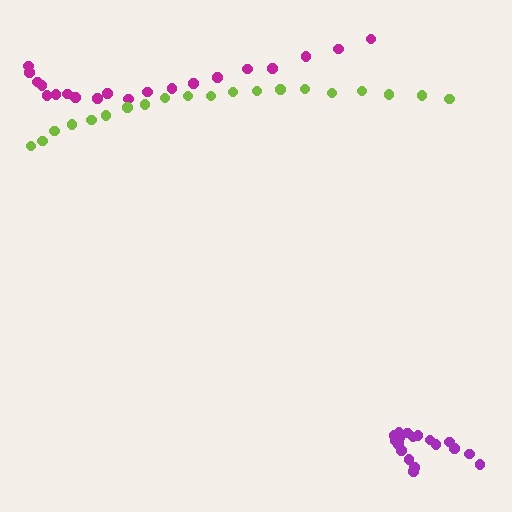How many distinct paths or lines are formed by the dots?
There are 3 distinct paths.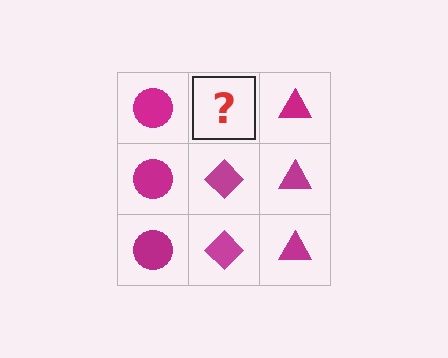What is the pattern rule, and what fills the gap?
The rule is that each column has a consistent shape. The gap should be filled with a magenta diamond.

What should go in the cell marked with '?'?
The missing cell should contain a magenta diamond.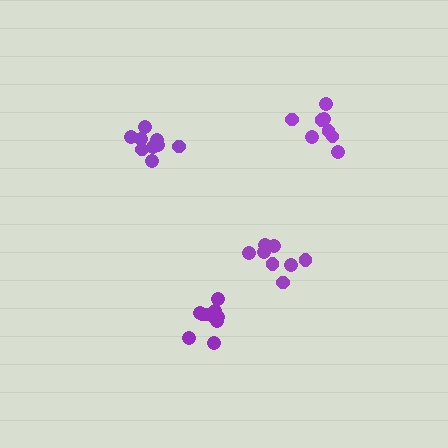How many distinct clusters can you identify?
There are 4 distinct clusters.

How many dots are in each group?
Group 1: 8 dots, Group 2: 8 dots, Group 3: 9 dots, Group 4: 10 dots (35 total).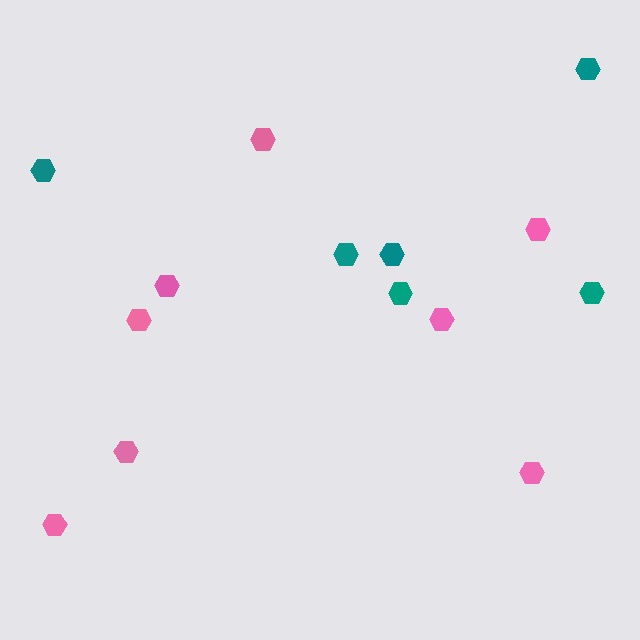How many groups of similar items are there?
There are 2 groups: one group of teal hexagons (6) and one group of pink hexagons (8).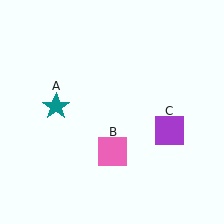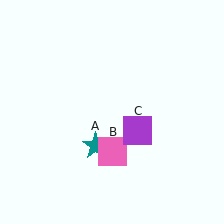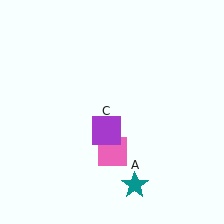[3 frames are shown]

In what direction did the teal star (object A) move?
The teal star (object A) moved down and to the right.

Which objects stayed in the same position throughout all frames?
Pink square (object B) remained stationary.